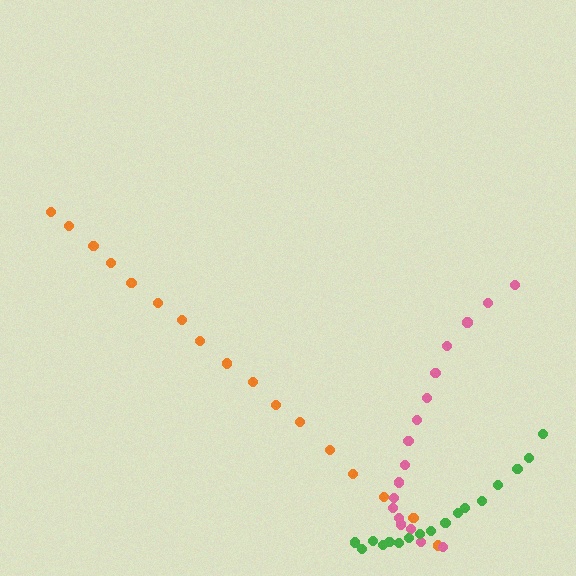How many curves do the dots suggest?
There are 3 distinct paths.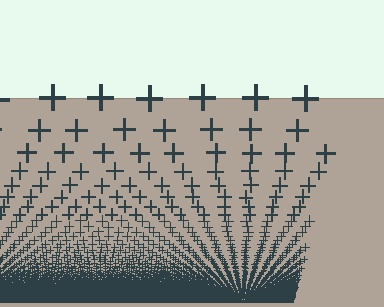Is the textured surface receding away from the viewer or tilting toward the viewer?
The surface appears to tilt toward the viewer. Texture elements get larger and sparser toward the top.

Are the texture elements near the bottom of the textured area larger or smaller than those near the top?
Smaller. The gradient is inverted — elements near the bottom are smaller and denser.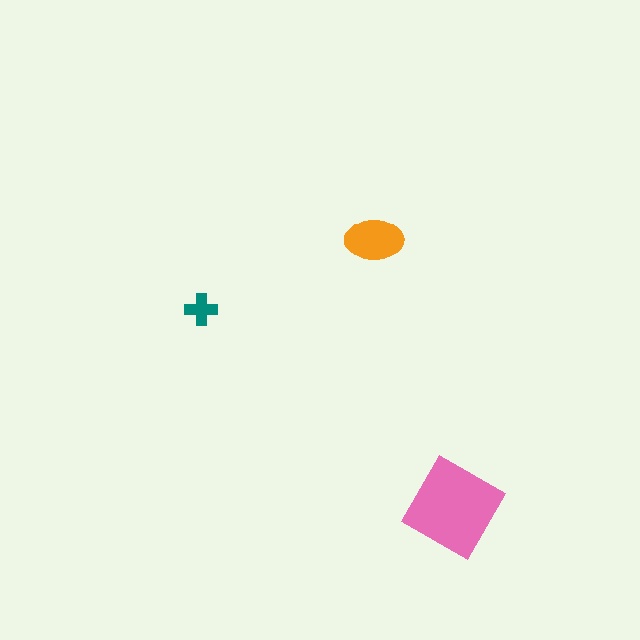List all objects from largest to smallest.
The pink diamond, the orange ellipse, the teal cross.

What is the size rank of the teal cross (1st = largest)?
3rd.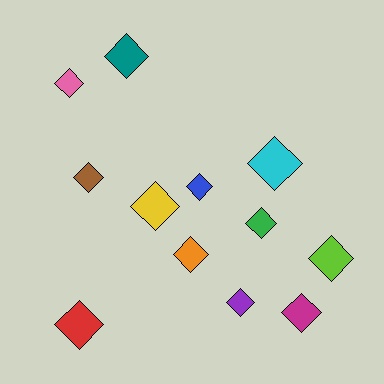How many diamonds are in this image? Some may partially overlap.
There are 12 diamonds.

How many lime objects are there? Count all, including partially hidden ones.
There is 1 lime object.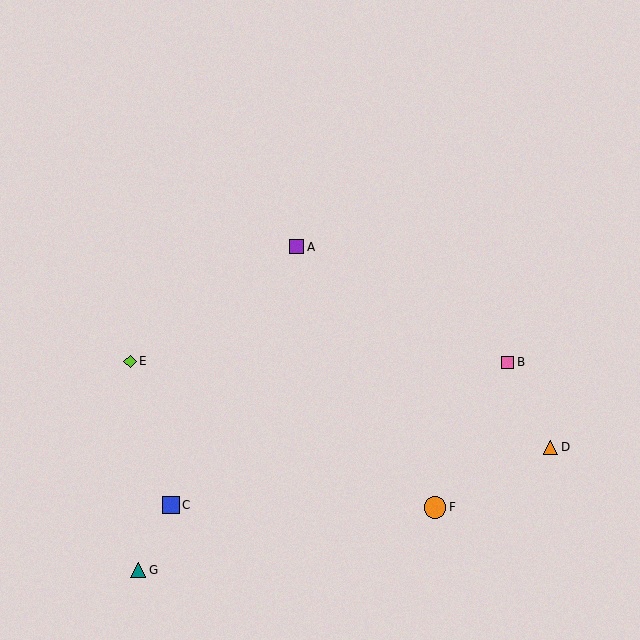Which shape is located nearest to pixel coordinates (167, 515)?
The blue square (labeled C) at (171, 505) is nearest to that location.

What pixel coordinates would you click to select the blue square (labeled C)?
Click at (171, 505) to select the blue square C.